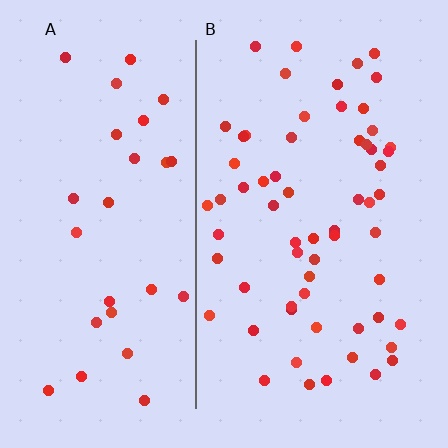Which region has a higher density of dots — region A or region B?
B (the right).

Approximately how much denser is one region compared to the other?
Approximately 2.1× — region B over region A.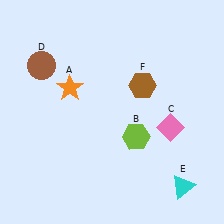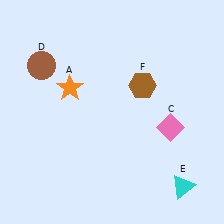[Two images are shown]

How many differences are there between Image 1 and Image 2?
There is 1 difference between the two images.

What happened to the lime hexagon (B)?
The lime hexagon (B) was removed in Image 2. It was in the bottom-right area of Image 1.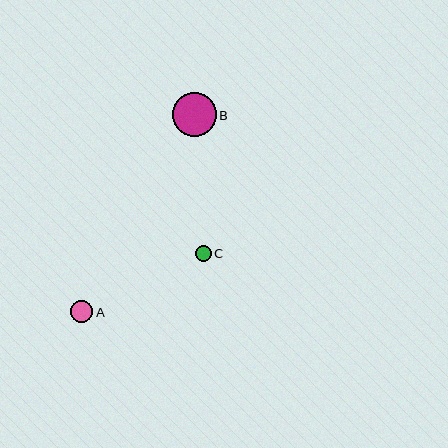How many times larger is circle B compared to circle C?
Circle B is approximately 2.7 times the size of circle C.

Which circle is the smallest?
Circle C is the smallest with a size of approximately 16 pixels.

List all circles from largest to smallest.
From largest to smallest: B, A, C.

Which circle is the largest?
Circle B is the largest with a size of approximately 44 pixels.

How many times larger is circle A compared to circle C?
Circle A is approximately 1.4 times the size of circle C.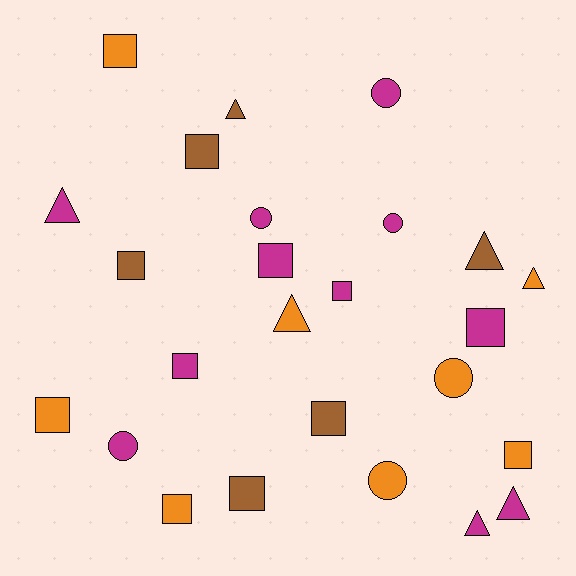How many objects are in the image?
There are 25 objects.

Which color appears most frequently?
Magenta, with 11 objects.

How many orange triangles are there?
There are 2 orange triangles.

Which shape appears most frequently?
Square, with 12 objects.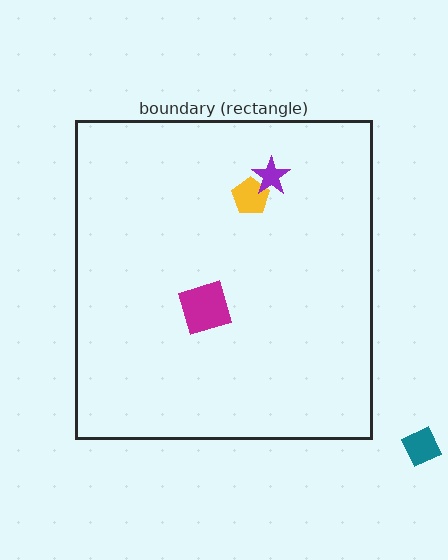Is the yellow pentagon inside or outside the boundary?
Inside.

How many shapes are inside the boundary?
3 inside, 1 outside.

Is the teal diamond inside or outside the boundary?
Outside.